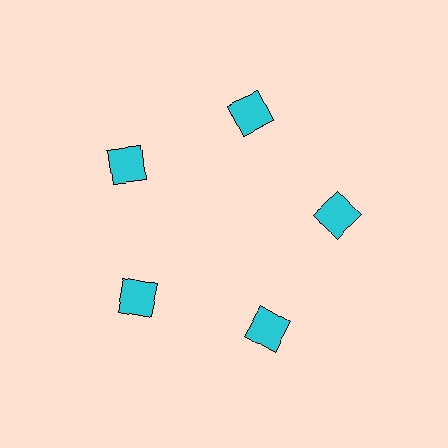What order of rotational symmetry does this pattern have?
This pattern has 5-fold rotational symmetry.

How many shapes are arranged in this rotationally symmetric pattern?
There are 5 shapes, arranged in 5 groups of 1.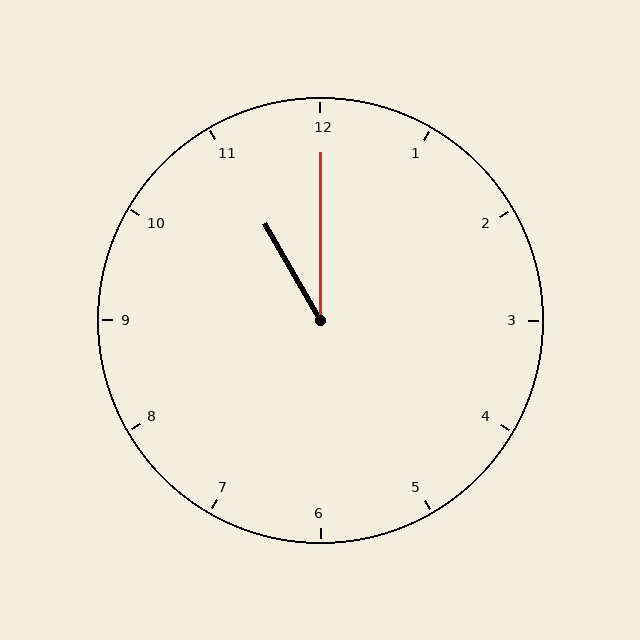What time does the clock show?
11:00.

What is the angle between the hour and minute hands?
Approximately 30 degrees.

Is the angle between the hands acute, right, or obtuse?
It is acute.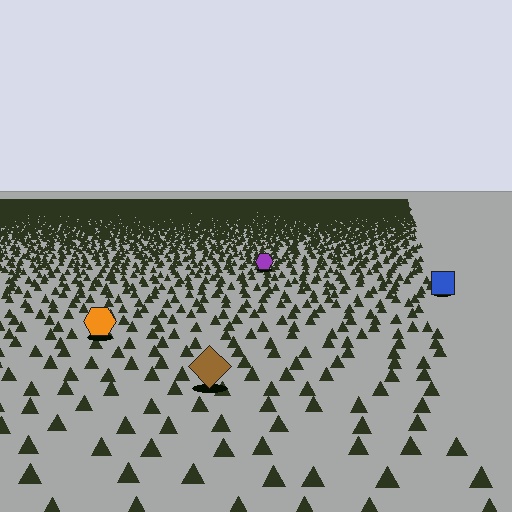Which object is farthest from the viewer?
The purple hexagon is farthest from the viewer. It appears smaller and the ground texture around it is denser.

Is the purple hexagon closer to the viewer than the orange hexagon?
No. The orange hexagon is closer — you can tell from the texture gradient: the ground texture is coarser near it.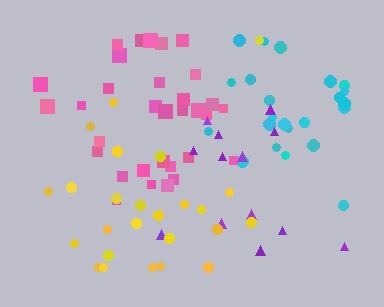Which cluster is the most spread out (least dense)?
Purple.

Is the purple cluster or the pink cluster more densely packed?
Pink.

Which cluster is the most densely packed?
Cyan.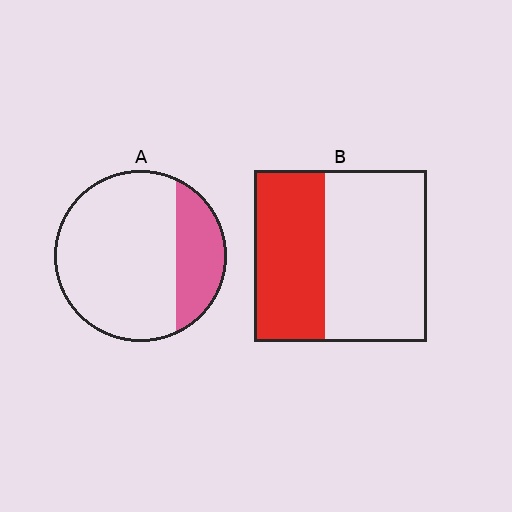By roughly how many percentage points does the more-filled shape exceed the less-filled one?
By roughly 15 percentage points (B over A).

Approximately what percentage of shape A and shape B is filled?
A is approximately 25% and B is approximately 40%.